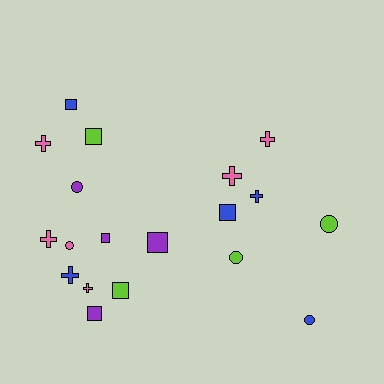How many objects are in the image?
There are 19 objects.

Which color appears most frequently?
Pink, with 6 objects.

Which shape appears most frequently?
Cross, with 7 objects.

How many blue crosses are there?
There are 2 blue crosses.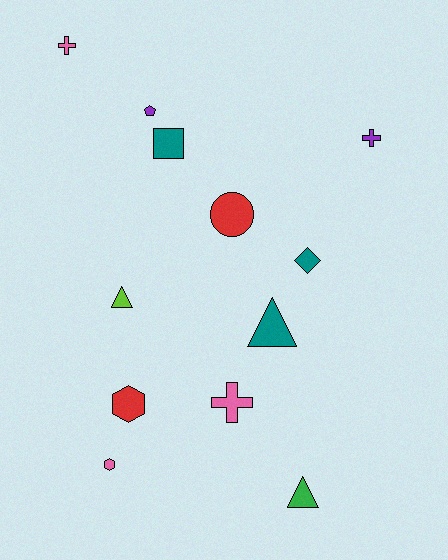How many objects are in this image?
There are 12 objects.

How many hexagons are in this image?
There are 2 hexagons.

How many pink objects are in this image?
There are 3 pink objects.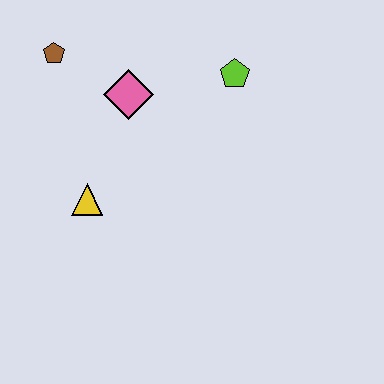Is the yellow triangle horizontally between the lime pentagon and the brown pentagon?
Yes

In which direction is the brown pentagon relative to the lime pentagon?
The brown pentagon is to the left of the lime pentagon.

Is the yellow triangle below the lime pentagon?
Yes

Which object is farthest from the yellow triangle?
The lime pentagon is farthest from the yellow triangle.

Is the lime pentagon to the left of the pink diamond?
No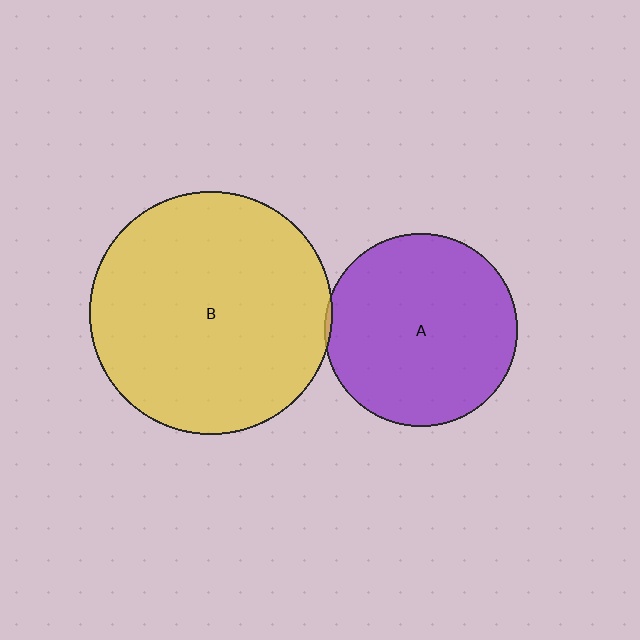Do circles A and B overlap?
Yes.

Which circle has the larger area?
Circle B (yellow).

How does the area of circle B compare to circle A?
Approximately 1.6 times.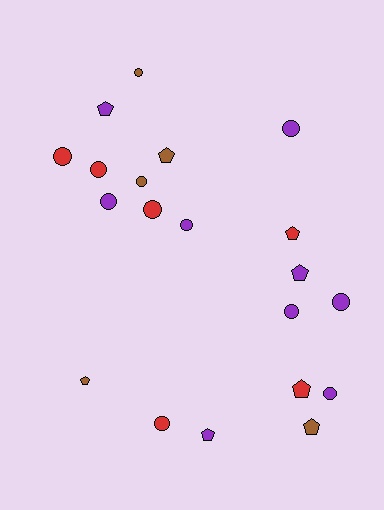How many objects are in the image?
There are 20 objects.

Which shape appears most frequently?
Circle, with 12 objects.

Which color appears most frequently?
Purple, with 9 objects.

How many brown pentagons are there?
There are 3 brown pentagons.